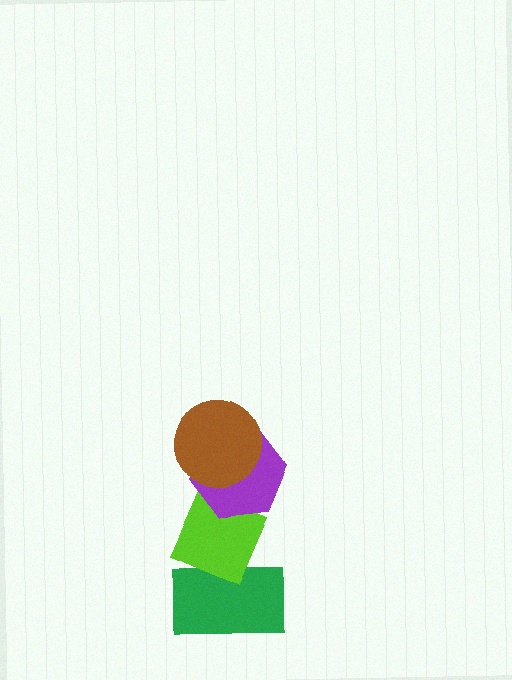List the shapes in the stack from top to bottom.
From top to bottom: the brown circle, the purple hexagon, the lime diamond, the green rectangle.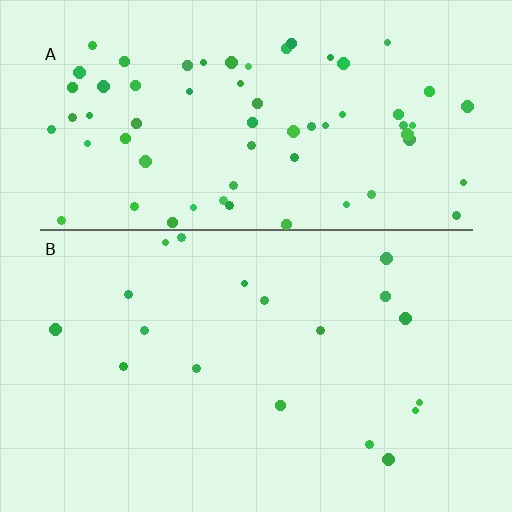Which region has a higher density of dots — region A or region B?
A (the top).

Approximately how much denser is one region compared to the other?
Approximately 3.8× — region A over region B.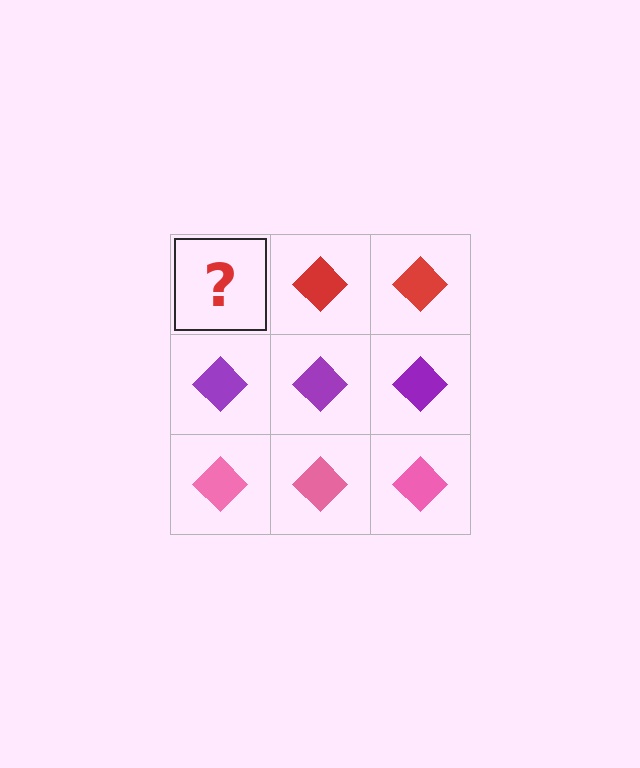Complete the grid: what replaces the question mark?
The question mark should be replaced with a red diamond.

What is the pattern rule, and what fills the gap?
The rule is that each row has a consistent color. The gap should be filled with a red diamond.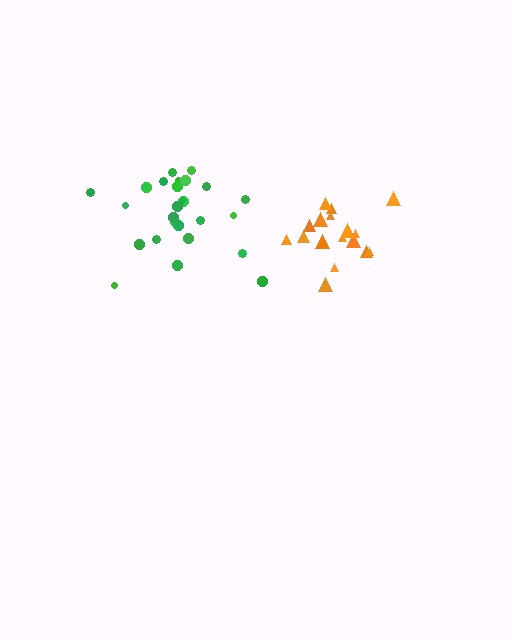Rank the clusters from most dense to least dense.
orange, green.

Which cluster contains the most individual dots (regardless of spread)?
Green (26).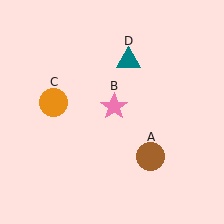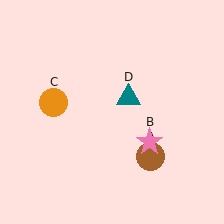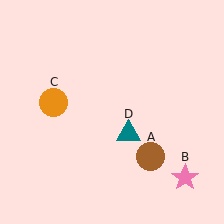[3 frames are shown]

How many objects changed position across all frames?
2 objects changed position: pink star (object B), teal triangle (object D).